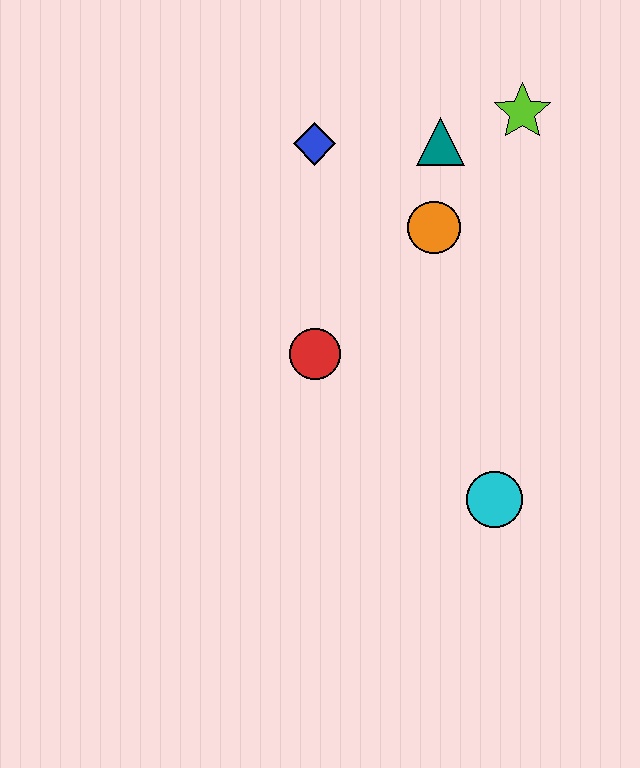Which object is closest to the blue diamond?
The teal triangle is closest to the blue diamond.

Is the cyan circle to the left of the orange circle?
No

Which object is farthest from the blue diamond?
The cyan circle is farthest from the blue diamond.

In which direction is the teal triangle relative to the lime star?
The teal triangle is to the left of the lime star.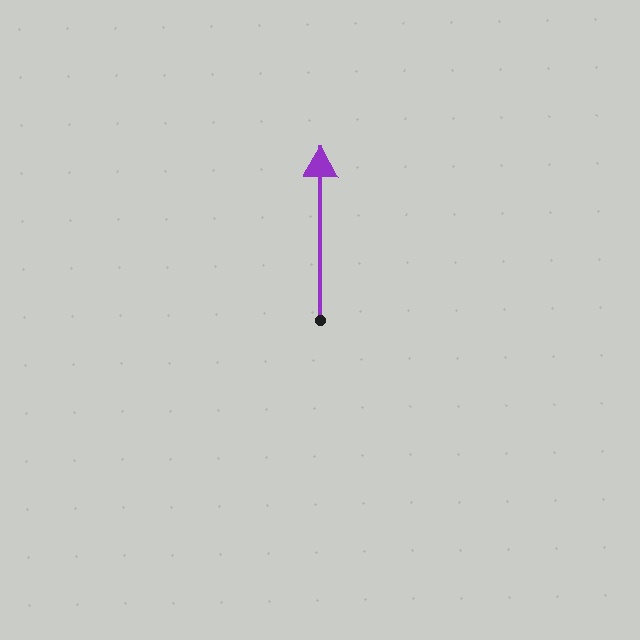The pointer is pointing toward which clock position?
Roughly 12 o'clock.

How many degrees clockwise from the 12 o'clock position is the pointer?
Approximately 1 degrees.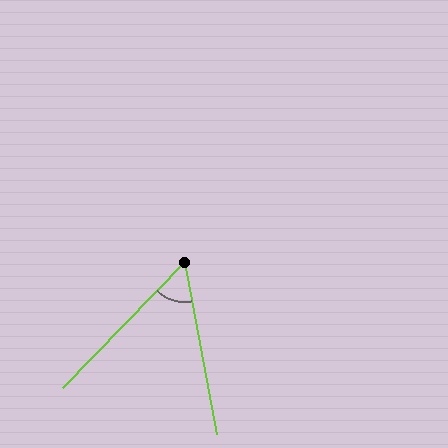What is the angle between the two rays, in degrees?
Approximately 54 degrees.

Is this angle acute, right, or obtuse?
It is acute.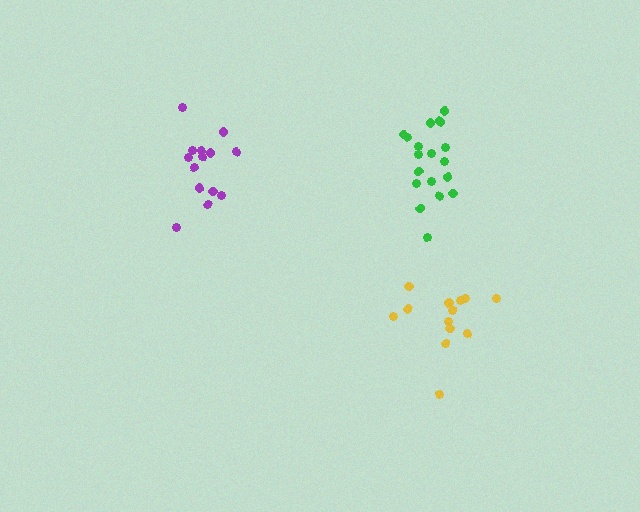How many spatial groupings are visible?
There are 3 spatial groupings.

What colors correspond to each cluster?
The clusters are colored: green, yellow, purple.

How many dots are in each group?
Group 1: 18 dots, Group 2: 13 dots, Group 3: 14 dots (45 total).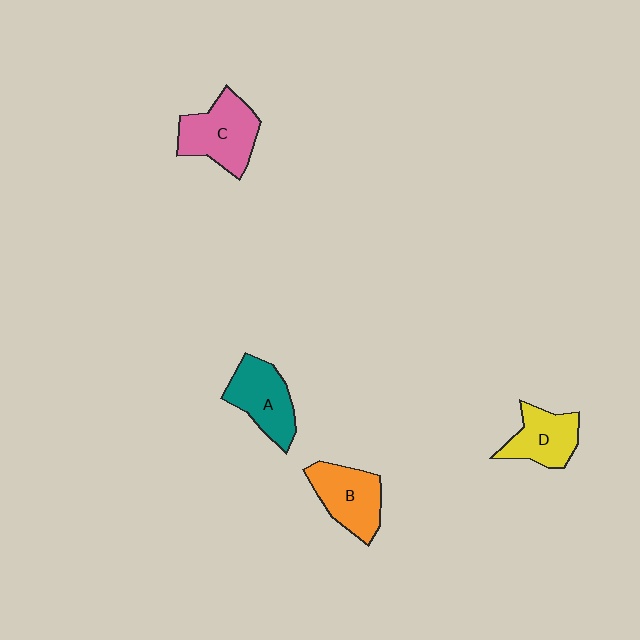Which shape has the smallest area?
Shape D (yellow).